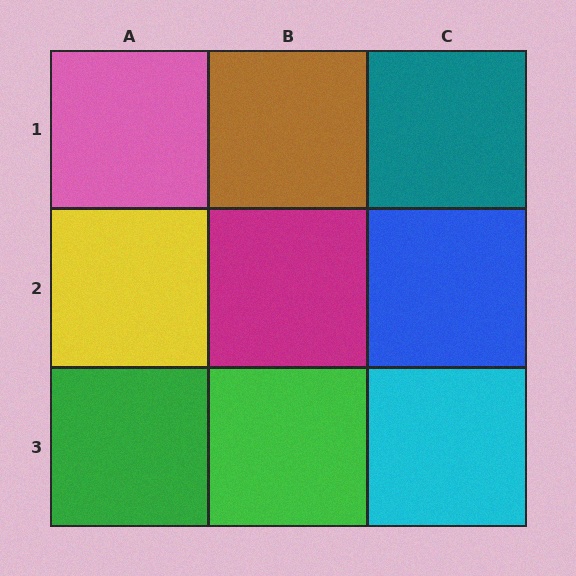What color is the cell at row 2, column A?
Yellow.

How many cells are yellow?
1 cell is yellow.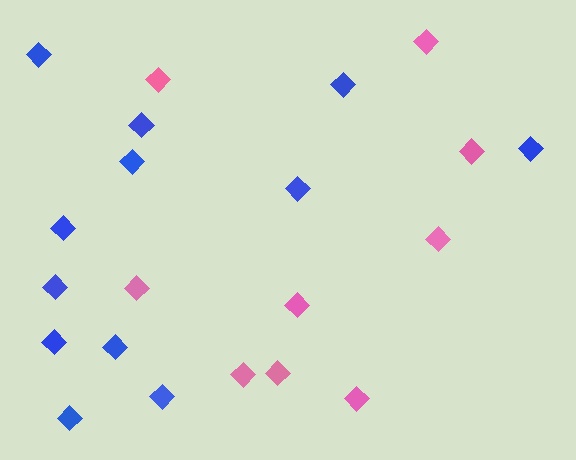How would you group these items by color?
There are 2 groups: one group of pink diamonds (9) and one group of blue diamonds (12).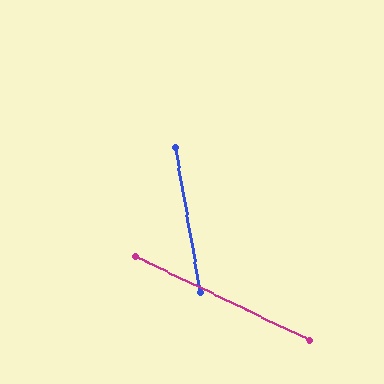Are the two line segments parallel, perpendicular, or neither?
Neither parallel nor perpendicular — they differ by about 55°.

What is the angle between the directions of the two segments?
Approximately 55 degrees.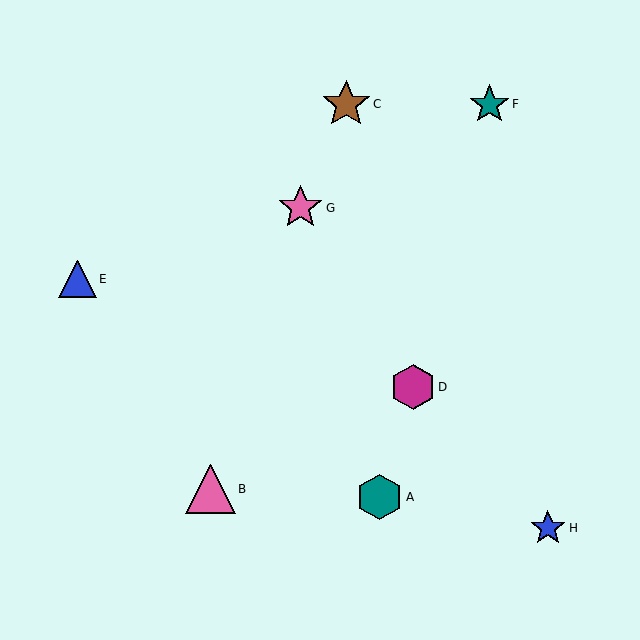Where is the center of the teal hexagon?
The center of the teal hexagon is at (380, 497).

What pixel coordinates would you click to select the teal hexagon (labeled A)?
Click at (380, 497) to select the teal hexagon A.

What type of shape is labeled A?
Shape A is a teal hexagon.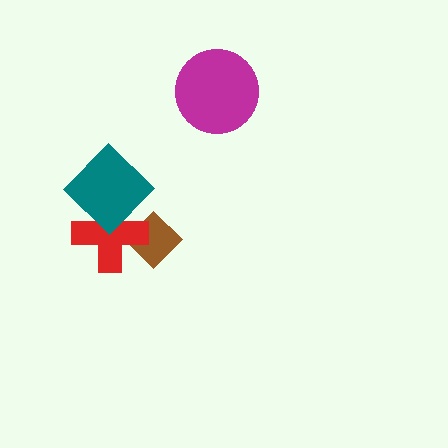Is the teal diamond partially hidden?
No, no other shape covers it.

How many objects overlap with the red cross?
2 objects overlap with the red cross.